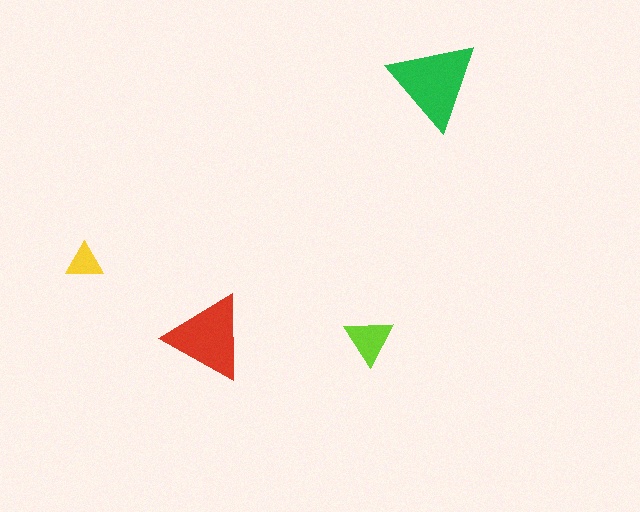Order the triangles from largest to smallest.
the green one, the red one, the lime one, the yellow one.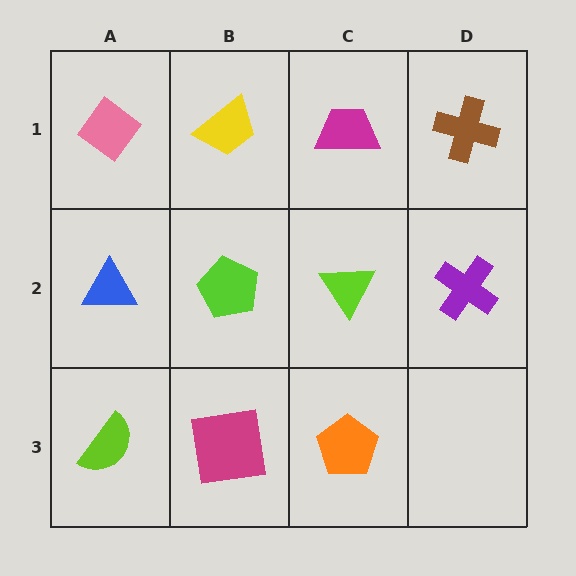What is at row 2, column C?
A lime triangle.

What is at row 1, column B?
A yellow trapezoid.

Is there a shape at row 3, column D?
No, that cell is empty.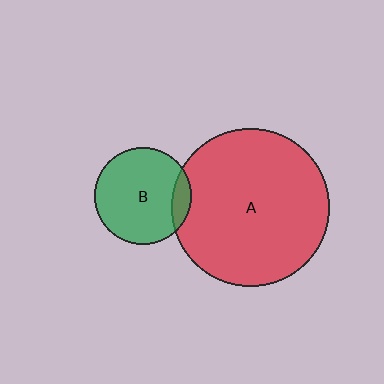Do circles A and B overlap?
Yes.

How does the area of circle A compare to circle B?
Approximately 2.6 times.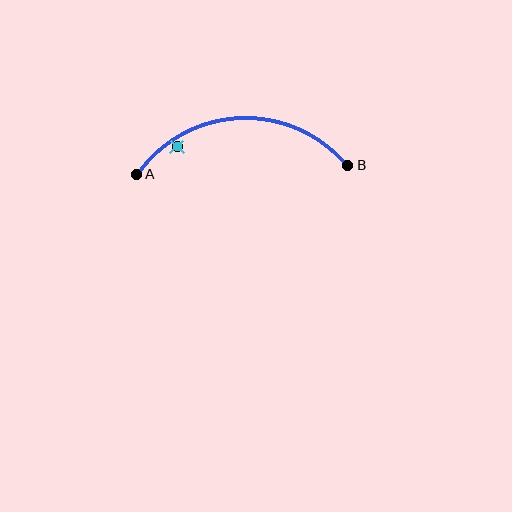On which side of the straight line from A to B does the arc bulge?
The arc bulges above the straight line connecting A and B.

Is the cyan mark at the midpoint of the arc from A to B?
No — the cyan mark does not lie on the arc at all. It sits slightly inside the curve.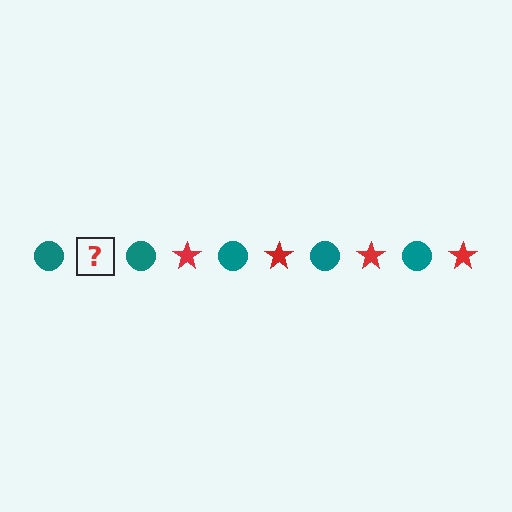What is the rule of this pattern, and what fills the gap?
The rule is that the pattern alternates between teal circle and red star. The gap should be filled with a red star.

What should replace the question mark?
The question mark should be replaced with a red star.